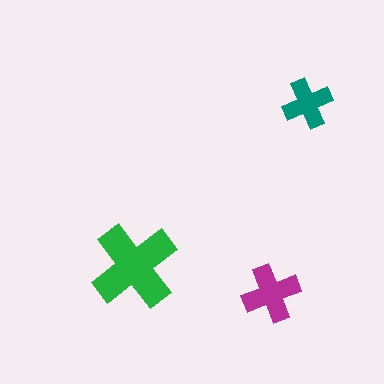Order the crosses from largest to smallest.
the green one, the magenta one, the teal one.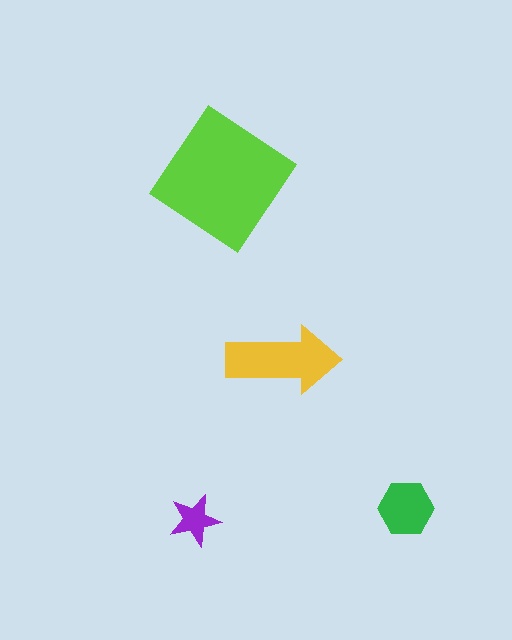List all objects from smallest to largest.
The purple star, the green hexagon, the yellow arrow, the lime diamond.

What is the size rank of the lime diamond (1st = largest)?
1st.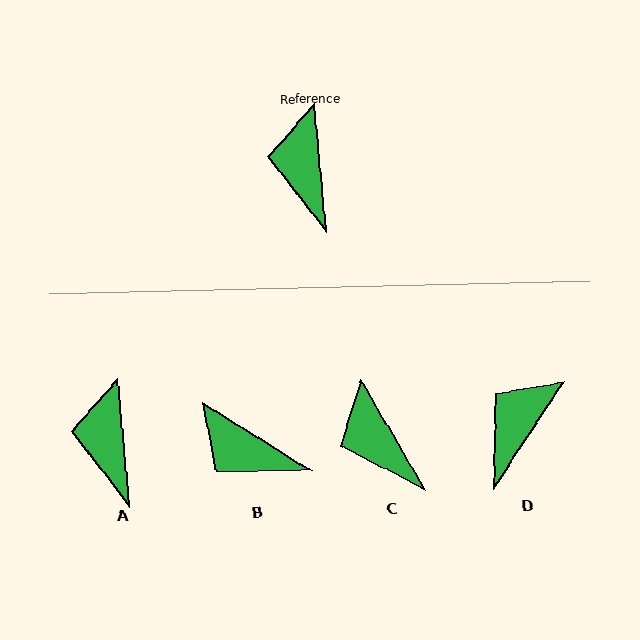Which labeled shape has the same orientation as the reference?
A.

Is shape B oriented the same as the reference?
No, it is off by about 53 degrees.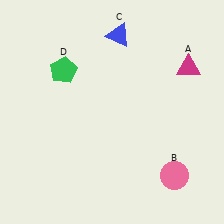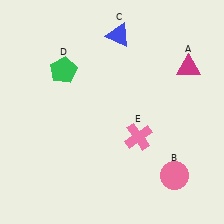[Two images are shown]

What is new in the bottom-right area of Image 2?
A pink cross (E) was added in the bottom-right area of Image 2.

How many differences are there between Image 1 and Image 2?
There is 1 difference between the two images.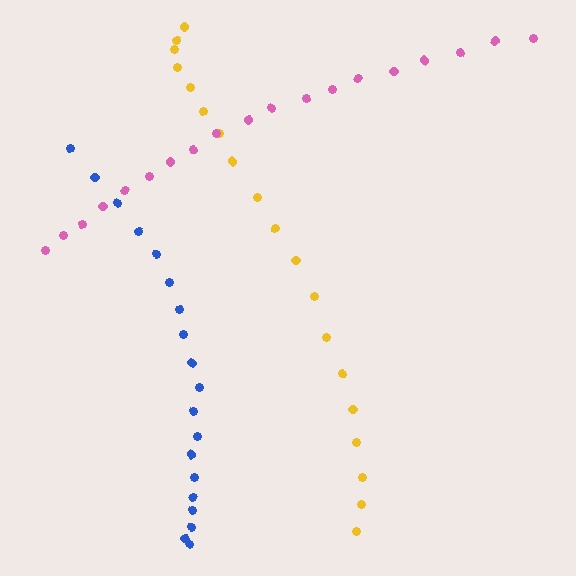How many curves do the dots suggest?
There are 3 distinct paths.